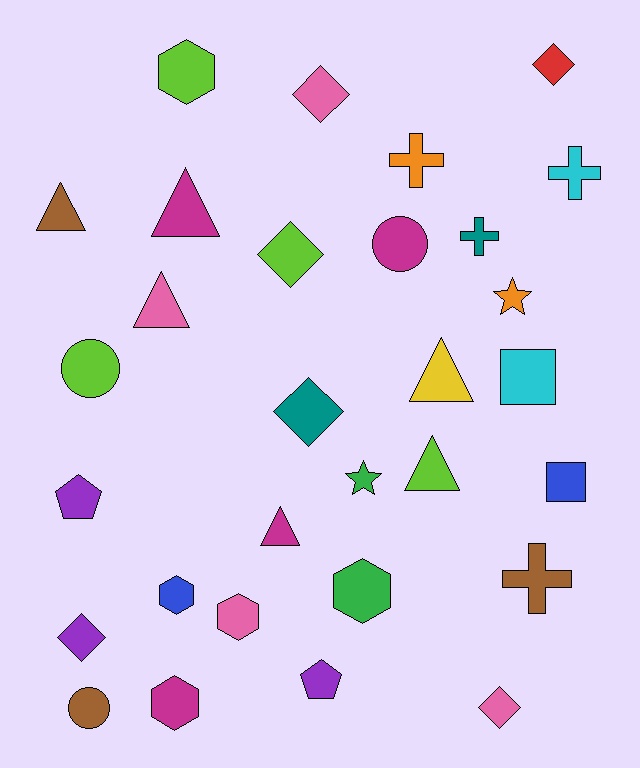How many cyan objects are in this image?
There are 2 cyan objects.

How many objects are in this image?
There are 30 objects.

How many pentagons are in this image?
There are 2 pentagons.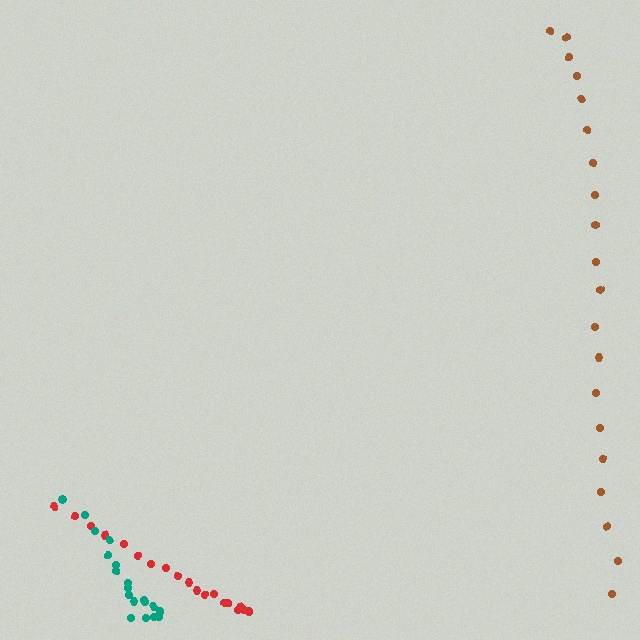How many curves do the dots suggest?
There are 3 distinct paths.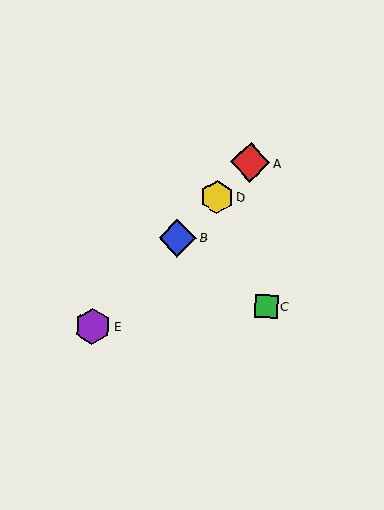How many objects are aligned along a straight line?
4 objects (A, B, D, E) are aligned along a straight line.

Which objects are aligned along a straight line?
Objects A, B, D, E are aligned along a straight line.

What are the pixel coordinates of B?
Object B is at (177, 238).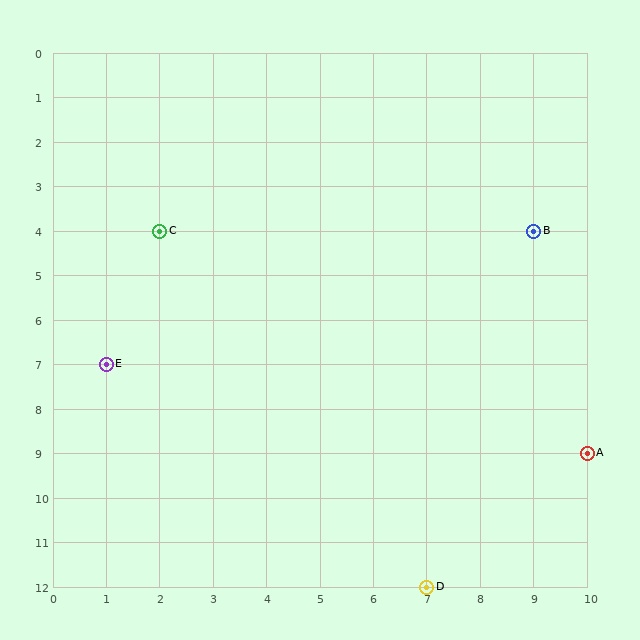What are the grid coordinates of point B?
Point B is at grid coordinates (9, 4).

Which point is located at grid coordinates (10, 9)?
Point A is at (10, 9).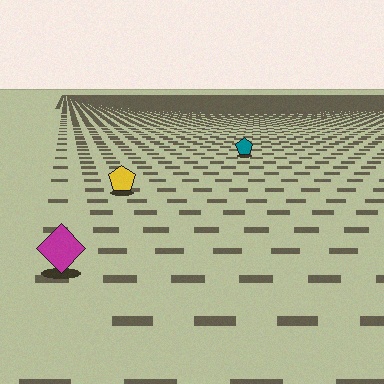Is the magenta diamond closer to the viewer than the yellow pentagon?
Yes. The magenta diamond is closer — you can tell from the texture gradient: the ground texture is coarser near it.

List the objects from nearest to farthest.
From nearest to farthest: the magenta diamond, the yellow pentagon, the teal pentagon.